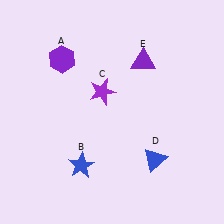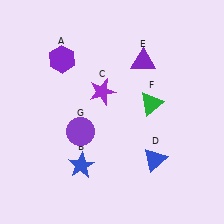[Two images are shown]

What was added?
A green triangle (F), a purple circle (G) were added in Image 2.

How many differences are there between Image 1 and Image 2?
There are 2 differences between the two images.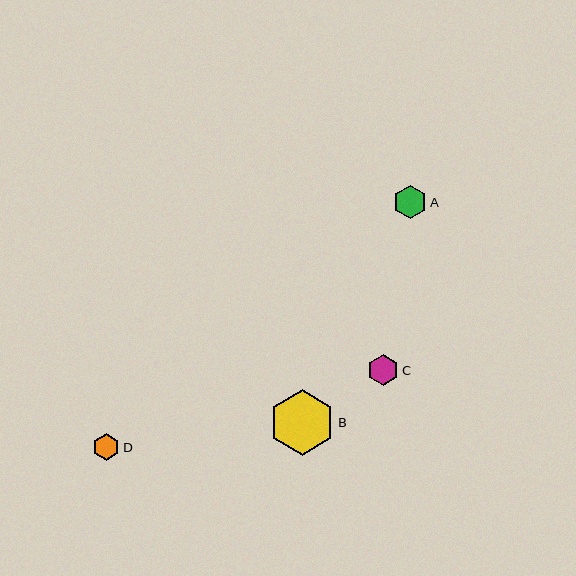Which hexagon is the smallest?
Hexagon D is the smallest with a size of approximately 27 pixels.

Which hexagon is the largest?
Hexagon B is the largest with a size of approximately 65 pixels.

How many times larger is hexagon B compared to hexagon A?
Hexagon B is approximately 2.0 times the size of hexagon A.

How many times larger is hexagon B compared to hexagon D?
Hexagon B is approximately 2.5 times the size of hexagon D.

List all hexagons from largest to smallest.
From largest to smallest: B, A, C, D.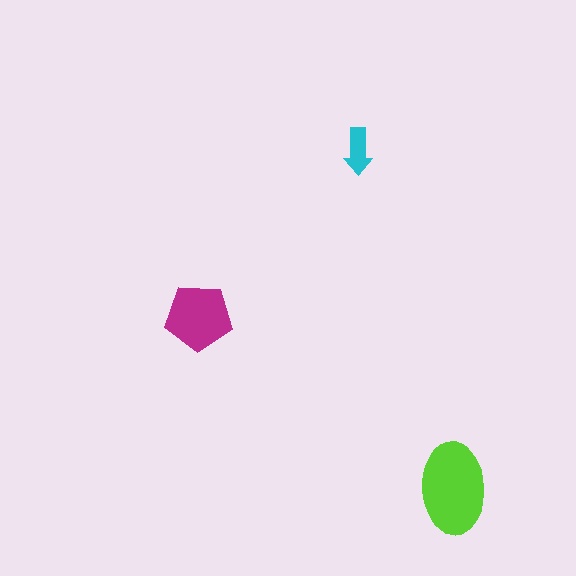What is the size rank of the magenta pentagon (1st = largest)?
2nd.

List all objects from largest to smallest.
The lime ellipse, the magenta pentagon, the cyan arrow.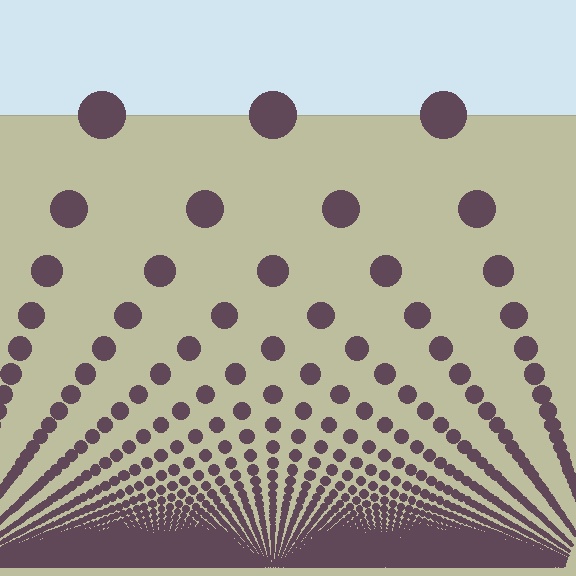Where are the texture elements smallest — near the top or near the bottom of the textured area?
Near the bottom.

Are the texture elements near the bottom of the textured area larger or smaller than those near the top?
Smaller. The gradient is inverted — elements near the bottom are smaller and denser.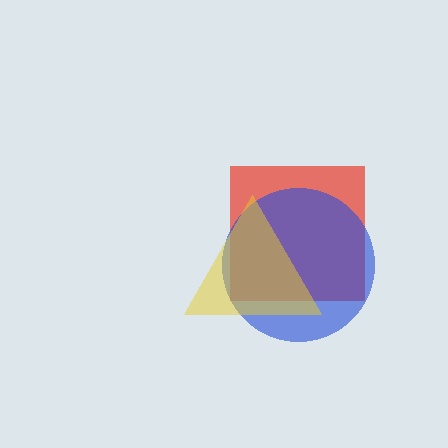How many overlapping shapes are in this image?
There are 3 overlapping shapes in the image.